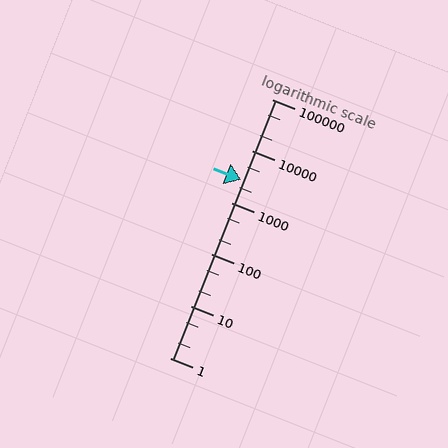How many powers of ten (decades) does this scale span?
The scale spans 5 decades, from 1 to 100000.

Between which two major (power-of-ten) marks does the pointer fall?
The pointer is between 1000 and 10000.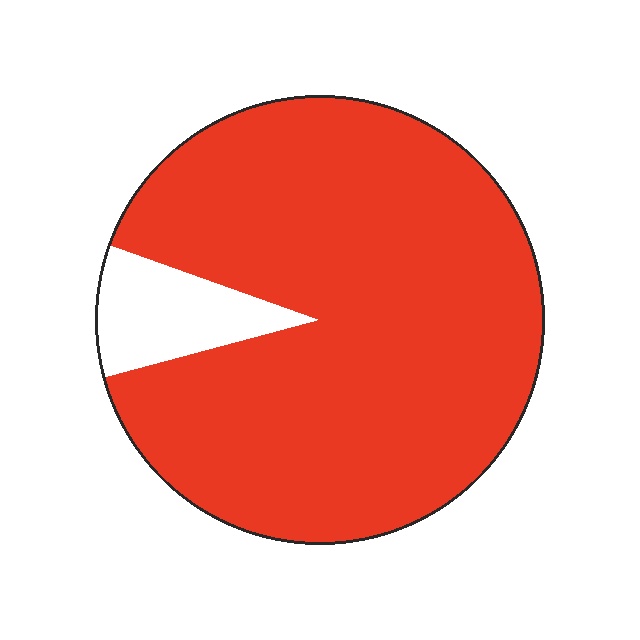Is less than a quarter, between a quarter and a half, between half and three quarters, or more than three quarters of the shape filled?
More than three quarters.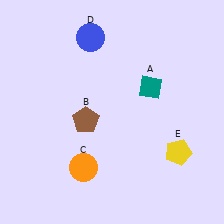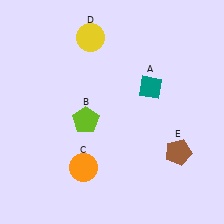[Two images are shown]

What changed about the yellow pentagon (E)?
In Image 1, E is yellow. In Image 2, it changed to brown.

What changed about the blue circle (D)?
In Image 1, D is blue. In Image 2, it changed to yellow.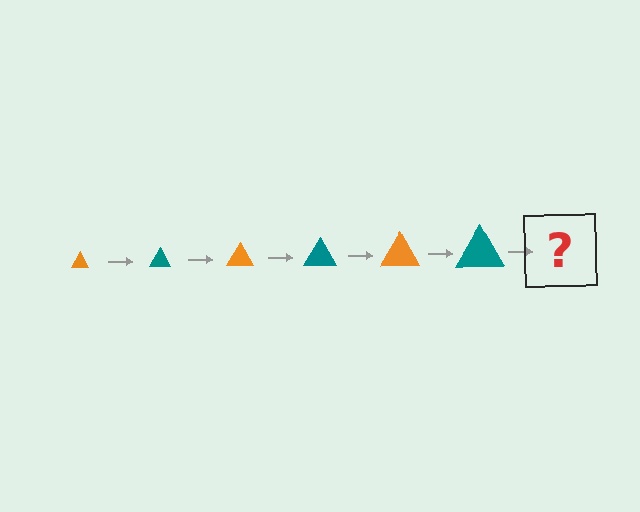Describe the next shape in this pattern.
It should be an orange triangle, larger than the previous one.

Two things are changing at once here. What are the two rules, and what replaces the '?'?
The two rules are that the triangle grows larger each step and the color cycles through orange and teal. The '?' should be an orange triangle, larger than the previous one.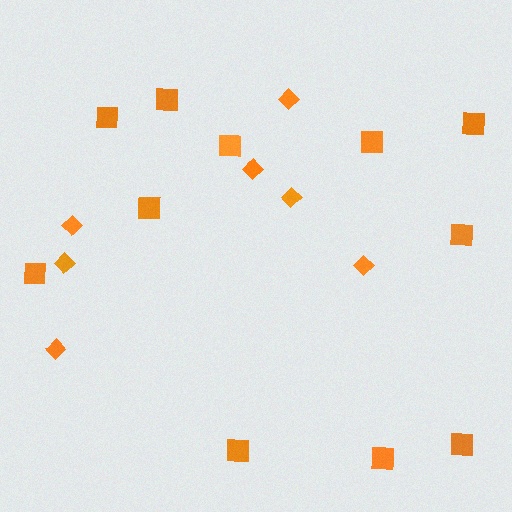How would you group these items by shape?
There are 2 groups: one group of squares (11) and one group of diamonds (7).